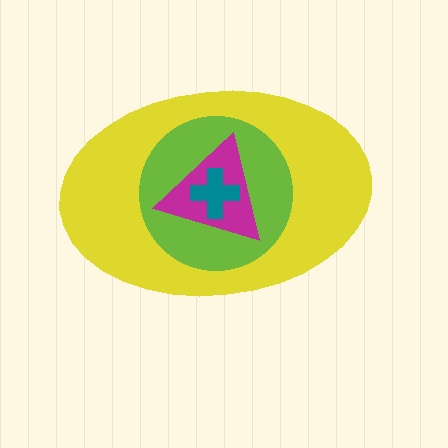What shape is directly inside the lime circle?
The magenta triangle.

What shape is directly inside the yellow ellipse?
The lime circle.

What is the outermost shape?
The yellow ellipse.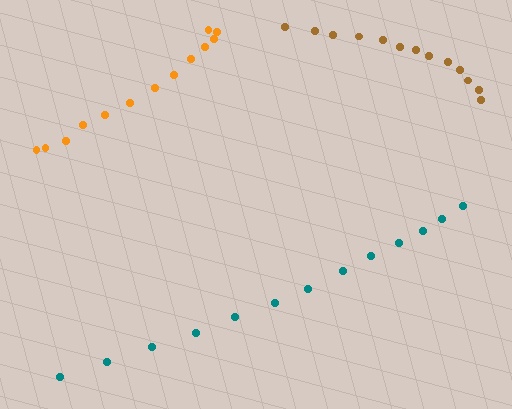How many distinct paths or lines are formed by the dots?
There are 3 distinct paths.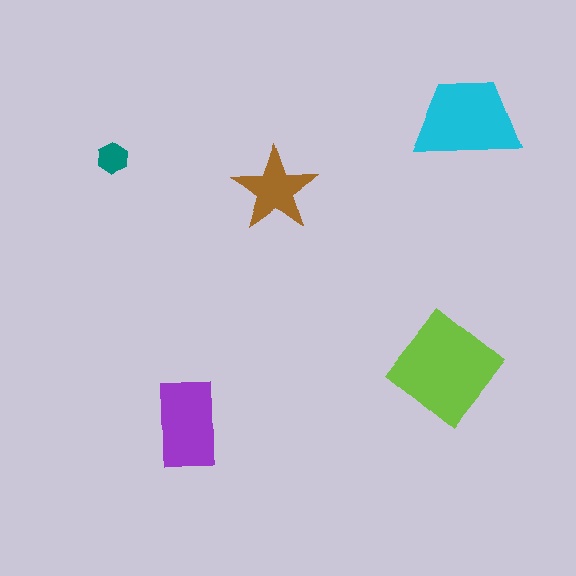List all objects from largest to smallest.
The lime diamond, the cyan trapezoid, the purple rectangle, the brown star, the teal hexagon.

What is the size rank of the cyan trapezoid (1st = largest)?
2nd.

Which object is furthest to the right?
The cyan trapezoid is rightmost.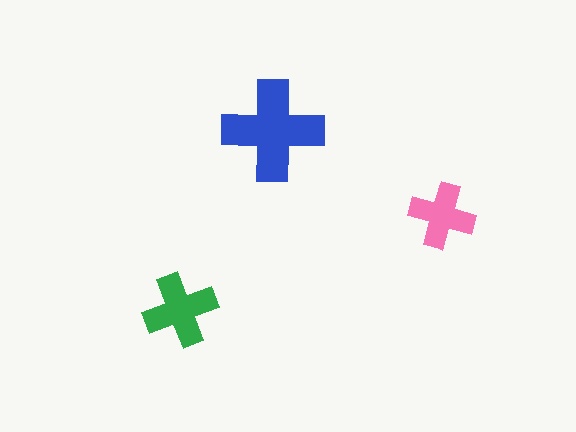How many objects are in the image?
There are 3 objects in the image.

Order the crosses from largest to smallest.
the blue one, the green one, the pink one.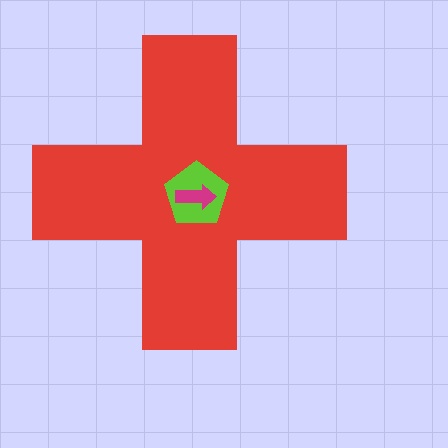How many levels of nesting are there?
3.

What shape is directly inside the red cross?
The lime pentagon.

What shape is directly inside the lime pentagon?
The magenta arrow.